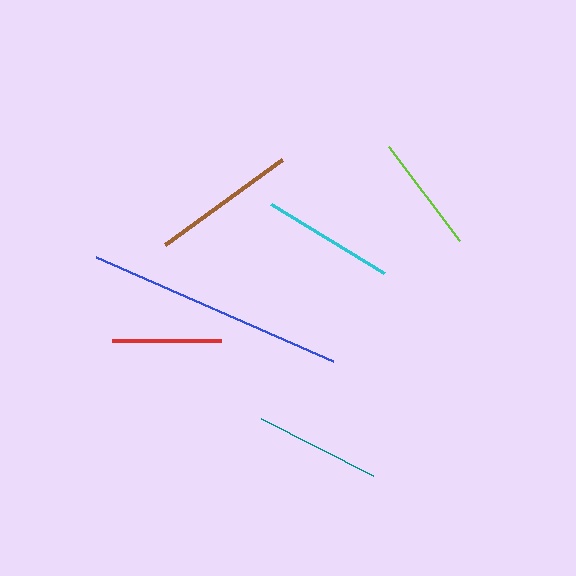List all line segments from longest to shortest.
From longest to shortest: blue, brown, cyan, teal, lime, red.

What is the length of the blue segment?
The blue segment is approximately 259 pixels long.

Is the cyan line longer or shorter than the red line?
The cyan line is longer than the red line.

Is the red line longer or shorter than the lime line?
The lime line is longer than the red line.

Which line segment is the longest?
The blue line is the longest at approximately 259 pixels.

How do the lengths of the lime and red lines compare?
The lime and red lines are approximately the same length.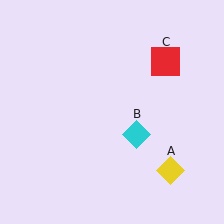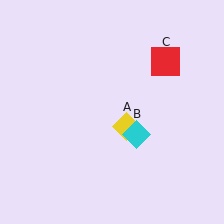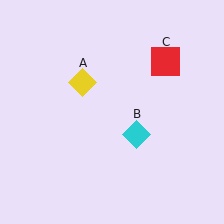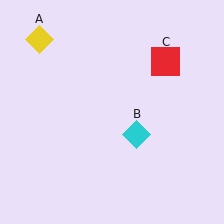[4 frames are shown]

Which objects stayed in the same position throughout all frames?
Cyan diamond (object B) and red square (object C) remained stationary.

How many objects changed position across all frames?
1 object changed position: yellow diamond (object A).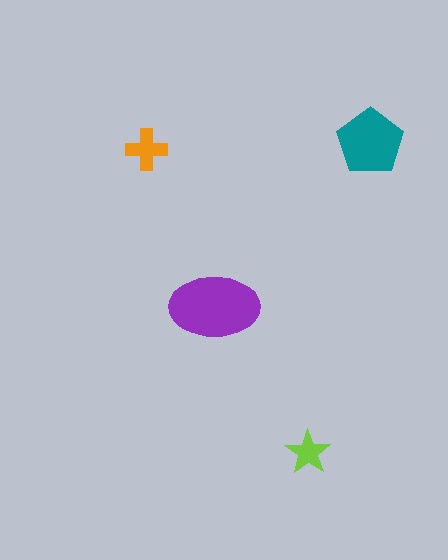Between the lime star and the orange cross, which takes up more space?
The orange cross.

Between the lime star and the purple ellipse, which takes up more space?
The purple ellipse.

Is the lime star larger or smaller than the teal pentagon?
Smaller.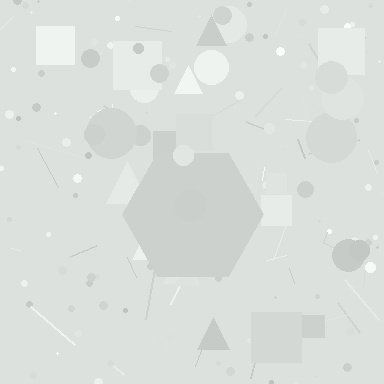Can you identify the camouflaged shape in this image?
The camouflaged shape is a hexagon.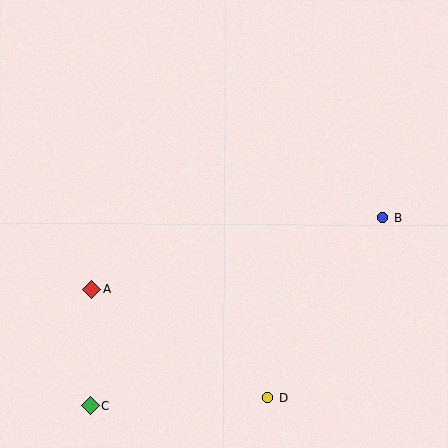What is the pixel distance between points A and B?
The distance between A and B is 300 pixels.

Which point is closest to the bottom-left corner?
Point C is closest to the bottom-left corner.